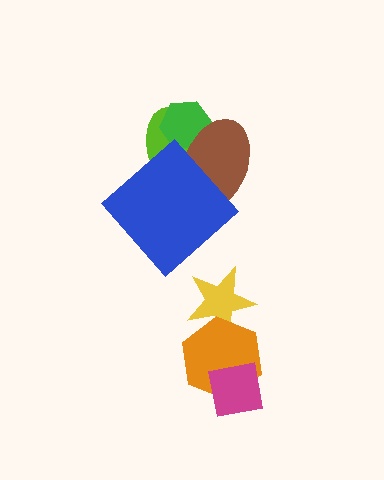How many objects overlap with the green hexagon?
2 objects overlap with the green hexagon.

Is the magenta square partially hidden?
No, no other shape covers it.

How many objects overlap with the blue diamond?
2 objects overlap with the blue diamond.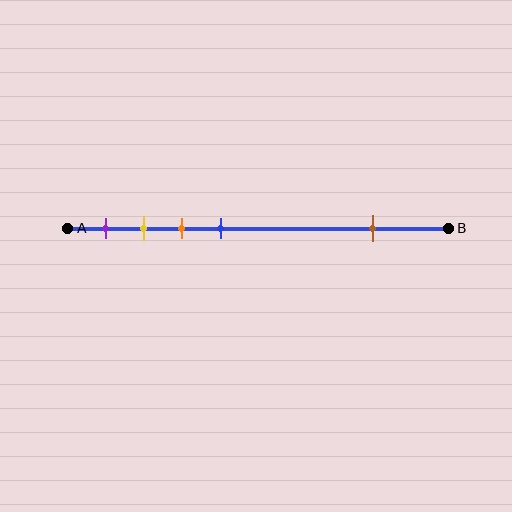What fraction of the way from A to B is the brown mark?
The brown mark is approximately 80% (0.8) of the way from A to B.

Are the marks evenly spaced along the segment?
No, the marks are not evenly spaced.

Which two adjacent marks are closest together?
The yellow and orange marks are the closest adjacent pair.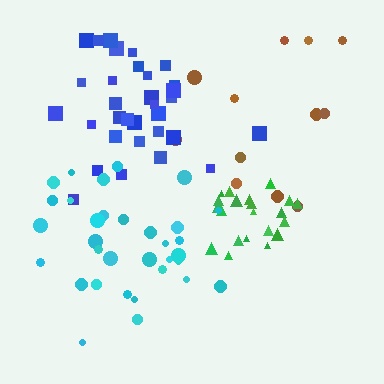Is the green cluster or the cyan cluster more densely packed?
Green.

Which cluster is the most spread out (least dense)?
Brown.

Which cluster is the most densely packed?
Green.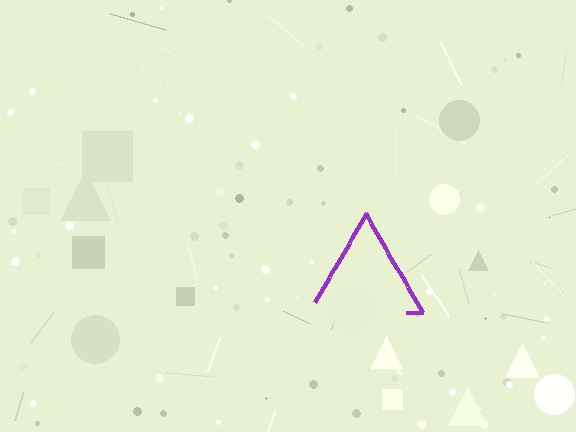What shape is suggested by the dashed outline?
The dashed outline suggests a triangle.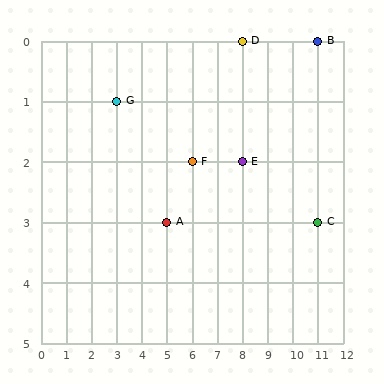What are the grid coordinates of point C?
Point C is at grid coordinates (11, 3).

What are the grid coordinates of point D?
Point D is at grid coordinates (8, 0).